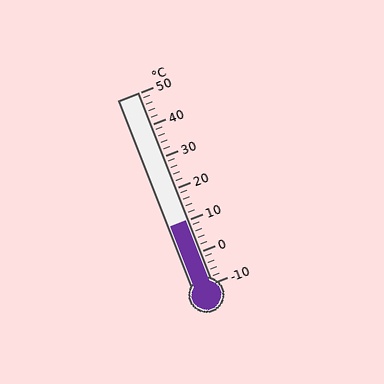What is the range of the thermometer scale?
The thermometer scale ranges from -10°C to 50°C.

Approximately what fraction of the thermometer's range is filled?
The thermometer is filled to approximately 35% of its range.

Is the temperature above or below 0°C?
The temperature is above 0°C.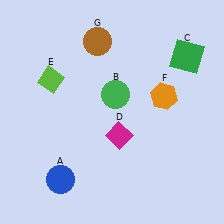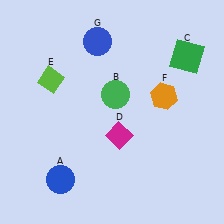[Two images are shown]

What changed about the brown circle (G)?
In Image 1, G is brown. In Image 2, it changed to blue.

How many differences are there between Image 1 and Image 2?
There is 1 difference between the two images.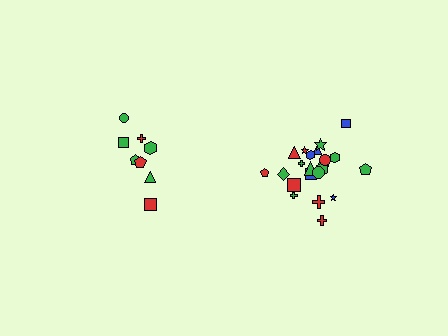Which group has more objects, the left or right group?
The right group.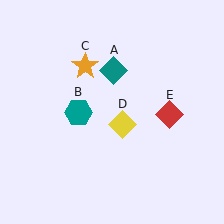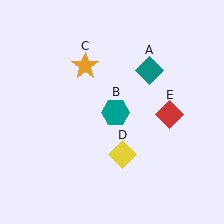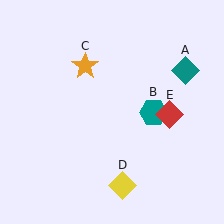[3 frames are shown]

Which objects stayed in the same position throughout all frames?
Orange star (object C) and red diamond (object E) remained stationary.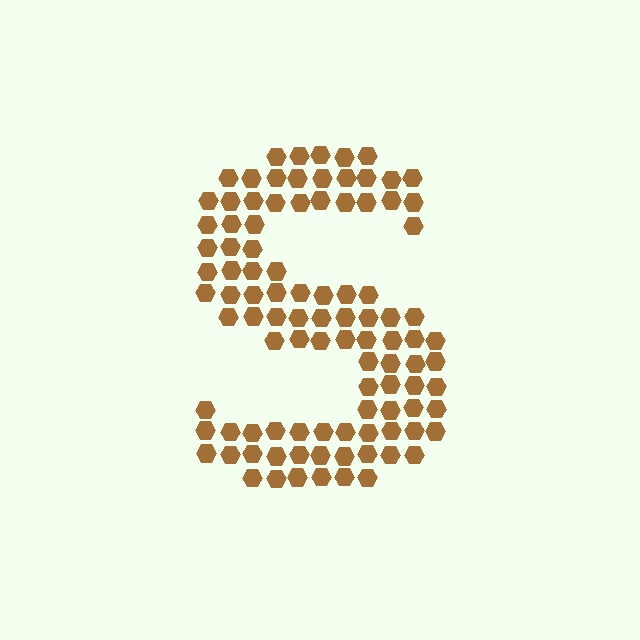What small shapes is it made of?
It is made of small hexagons.